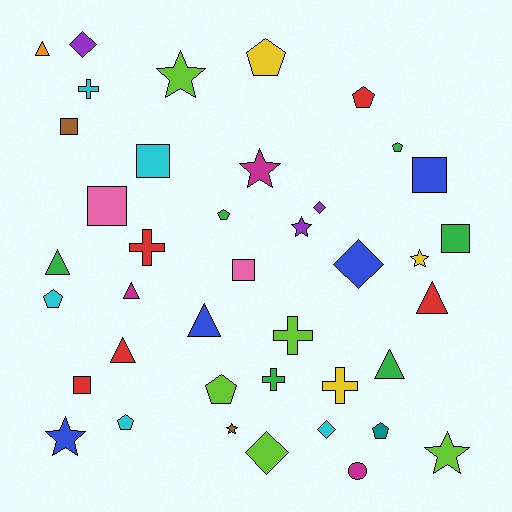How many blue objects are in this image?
There are 4 blue objects.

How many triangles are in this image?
There are 7 triangles.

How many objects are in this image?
There are 40 objects.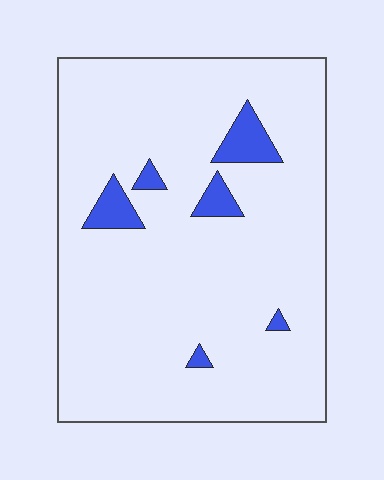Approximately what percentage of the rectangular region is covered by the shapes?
Approximately 5%.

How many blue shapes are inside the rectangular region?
6.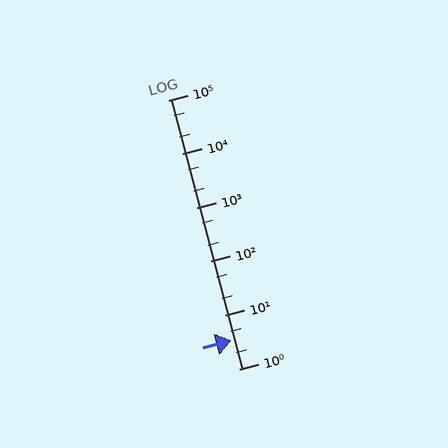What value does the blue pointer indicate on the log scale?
The pointer indicates approximately 3.4.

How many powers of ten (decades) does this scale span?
The scale spans 5 decades, from 1 to 100000.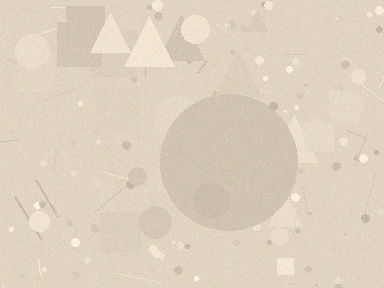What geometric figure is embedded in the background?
A circle is embedded in the background.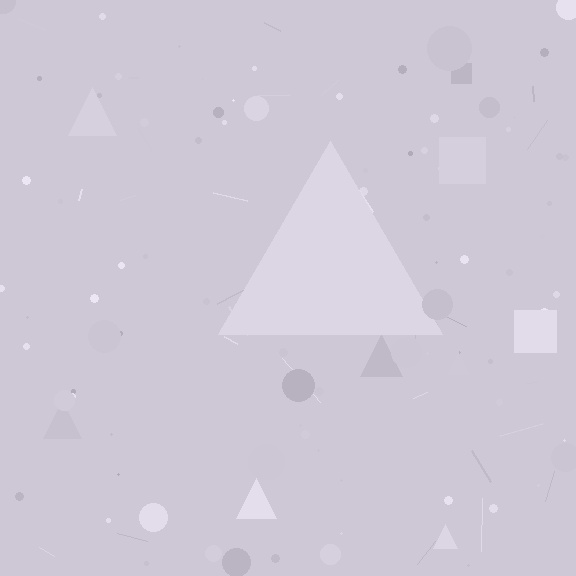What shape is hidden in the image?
A triangle is hidden in the image.